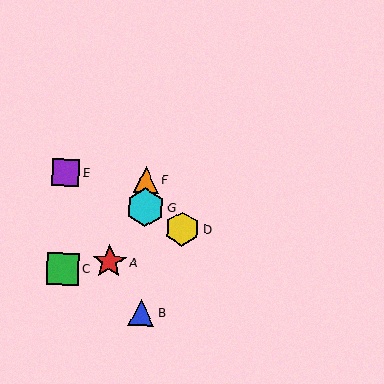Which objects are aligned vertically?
Objects B, F, G are aligned vertically.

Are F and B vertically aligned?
Yes, both are at x≈146.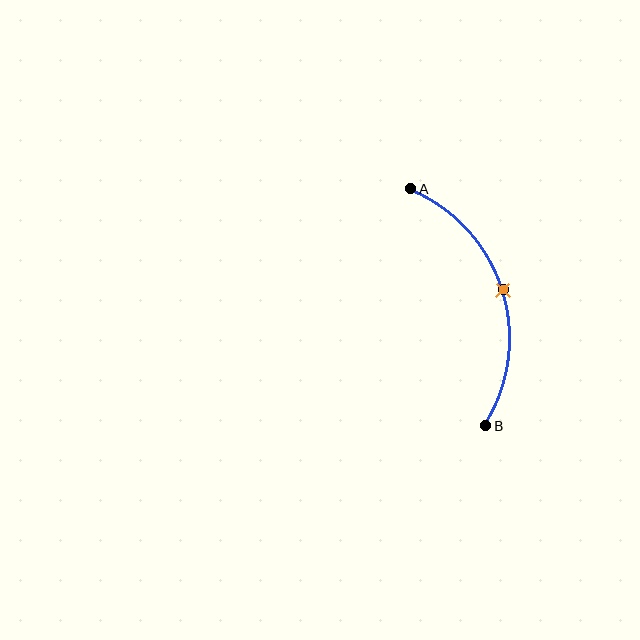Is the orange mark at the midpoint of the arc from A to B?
Yes. The orange mark lies on the arc at equal arc-length from both A and B — it is the arc midpoint.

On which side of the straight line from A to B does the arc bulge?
The arc bulges to the right of the straight line connecting A and B.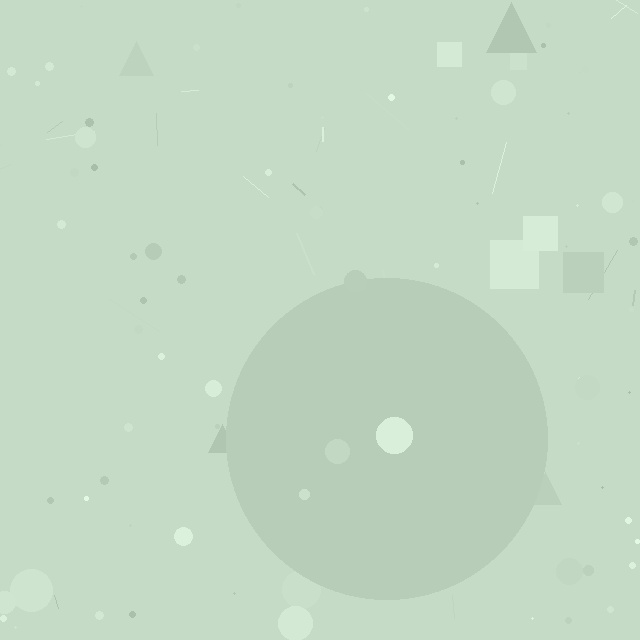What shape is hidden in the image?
A circle is hidden in the image.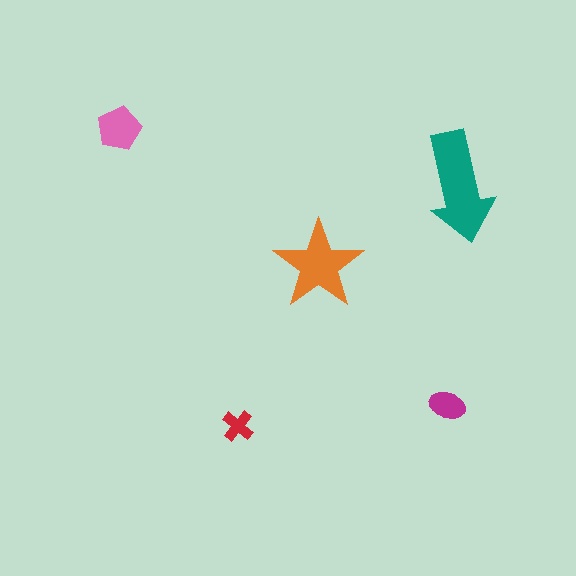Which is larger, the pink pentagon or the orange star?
The orange star.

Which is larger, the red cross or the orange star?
The orange star.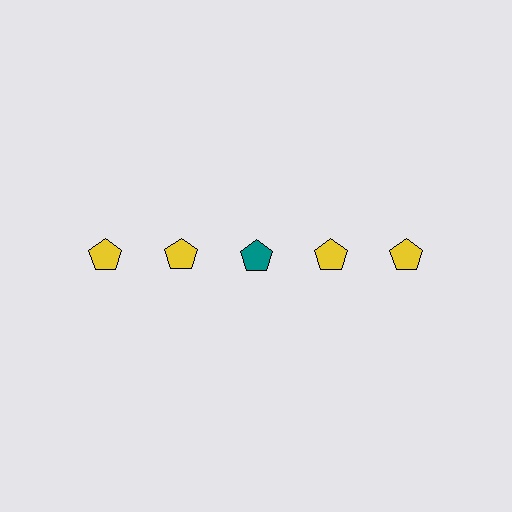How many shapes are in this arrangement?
There are 5 shapes arranged in a grid pattern.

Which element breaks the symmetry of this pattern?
The teal pentagon in the top row, center column breaks the symmetry. All other shapes are yellow pentagons.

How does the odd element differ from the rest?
It has a different color: teal instead of yellow.